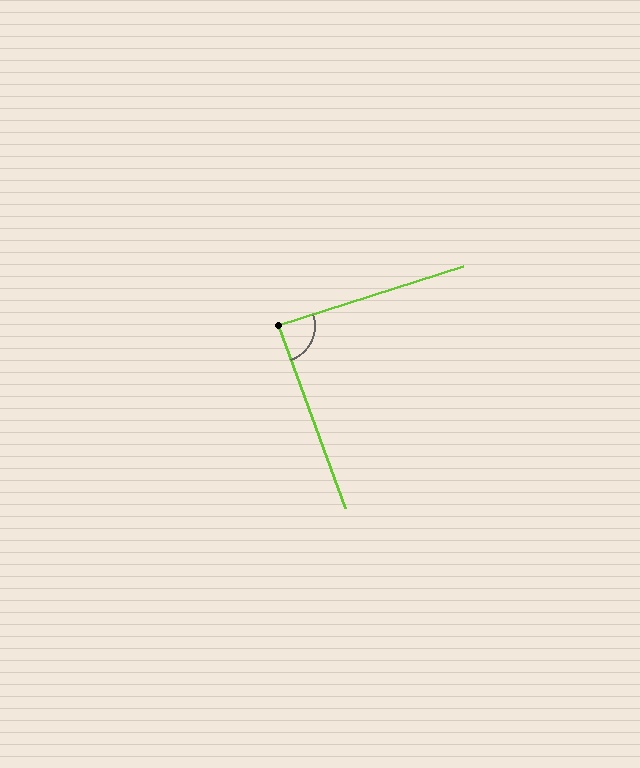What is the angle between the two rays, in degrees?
Approximately 88 degrees.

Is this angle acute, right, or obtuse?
It is approximately a right angle.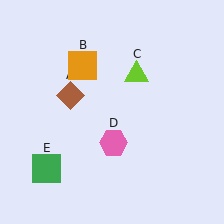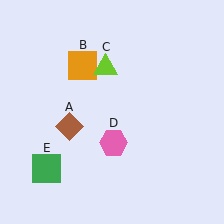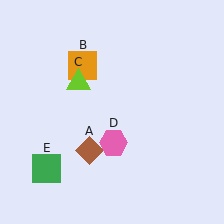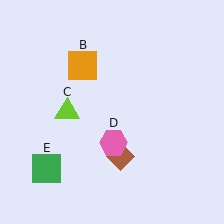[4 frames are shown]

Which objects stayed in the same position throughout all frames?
Orange square (object B) and pink hexagon (object D) and green square (object E) remained stationary.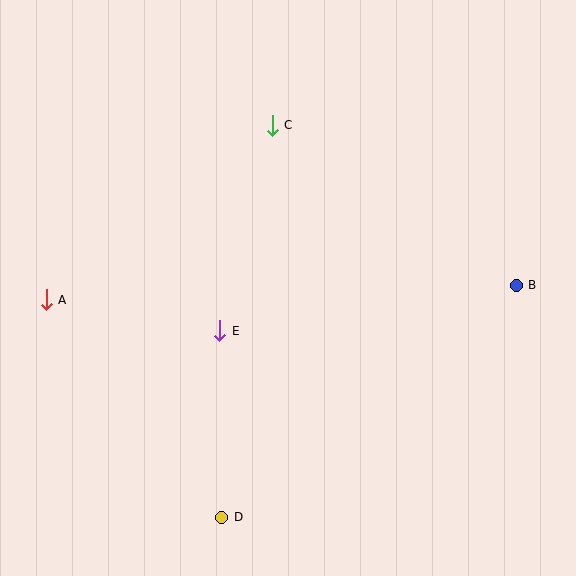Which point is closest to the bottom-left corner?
Point D is closest to the bottom-left corner.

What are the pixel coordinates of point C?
Point C is at (272, 125).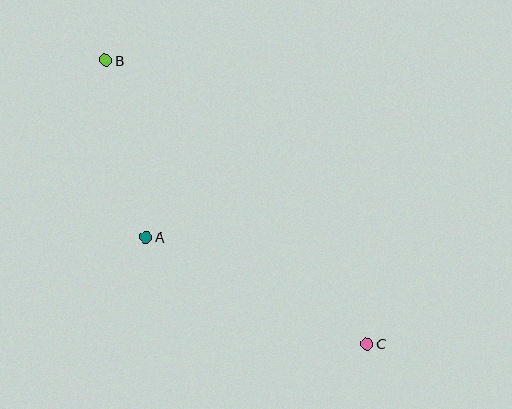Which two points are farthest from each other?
Points B and C are farthest from each other.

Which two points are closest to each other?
Points A and B are closest to each other.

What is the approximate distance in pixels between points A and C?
The distance between A and C is approximately 245 pixels.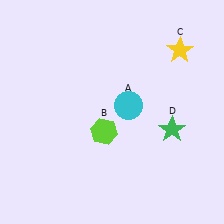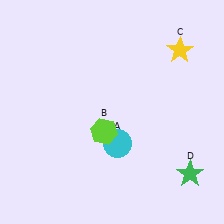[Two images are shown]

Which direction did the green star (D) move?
The green star (D) moved down.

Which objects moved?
The objects that moved are: the cyan circle (A), the green star (D).